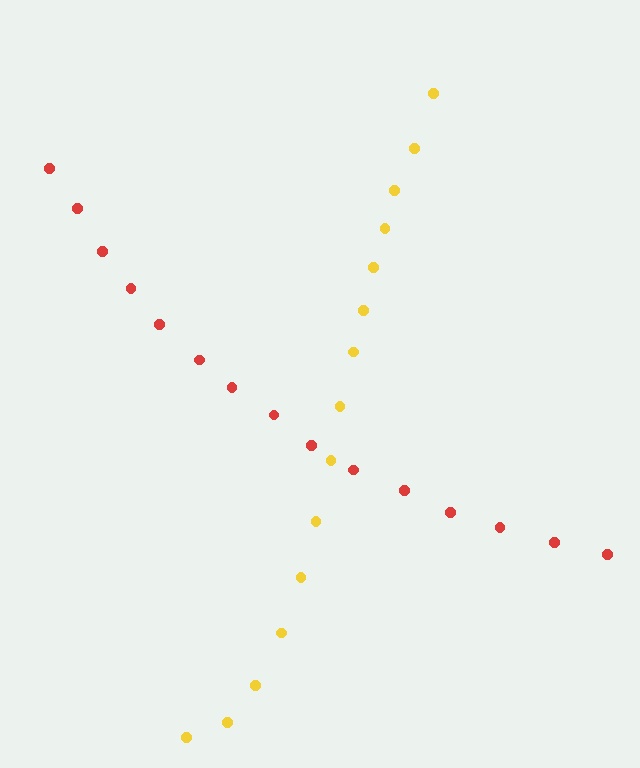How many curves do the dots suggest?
There are 2 distinct paths.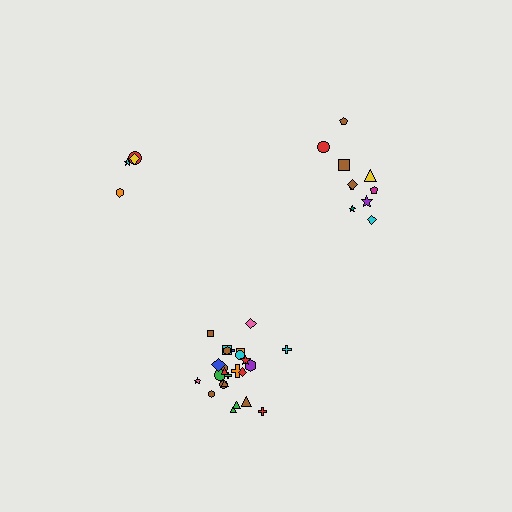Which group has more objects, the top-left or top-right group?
The top-right group.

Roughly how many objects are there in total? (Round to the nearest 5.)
Roughly 40 objects in total.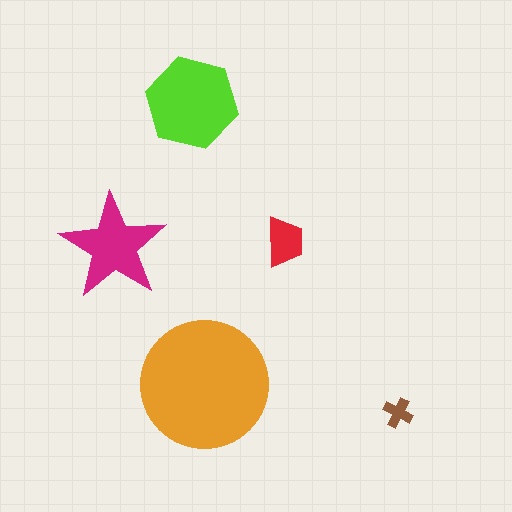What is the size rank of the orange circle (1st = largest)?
1st.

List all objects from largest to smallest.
The orange circle, the lime hexagon, the magenta star, the red trapezoid, the brown cross.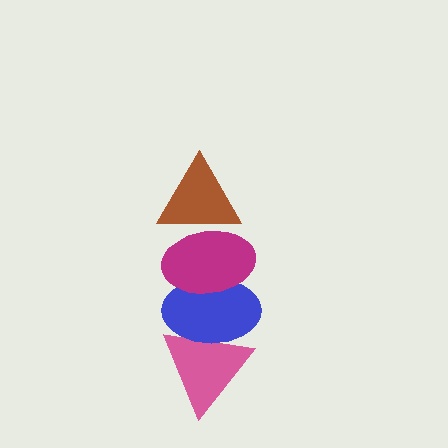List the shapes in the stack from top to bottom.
From top to bottom: the brown triangle, the magenta ellipse, the blue ellipse, the pink triangle.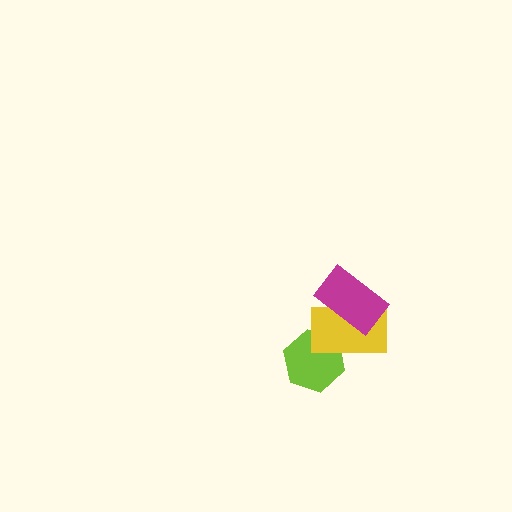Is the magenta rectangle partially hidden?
No, no other shape covers it.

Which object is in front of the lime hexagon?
The yellow rectangle is in front of the lime hexagon.